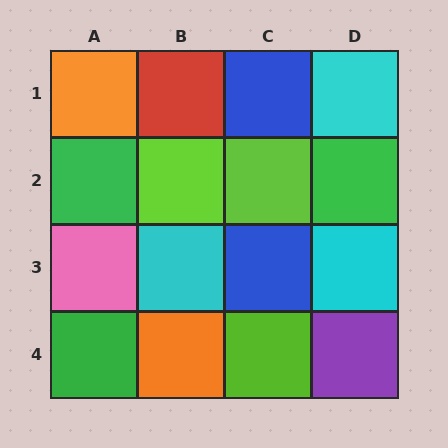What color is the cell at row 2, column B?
Lime.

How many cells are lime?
3 cells are lime.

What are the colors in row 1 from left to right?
Orange, red, blue, cyan.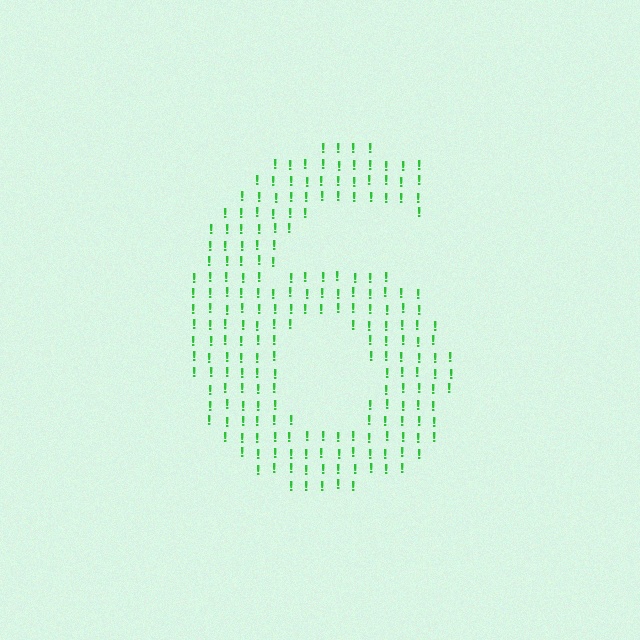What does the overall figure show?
The overall figure shows the digit 6.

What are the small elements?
The small elements are exclamation marks.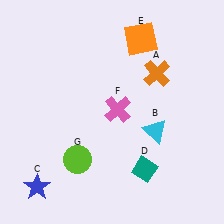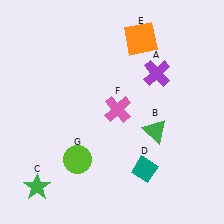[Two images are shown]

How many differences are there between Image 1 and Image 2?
There are 3 differences between the two images.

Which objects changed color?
A changed from orange to purple. B changed from cyan to green. C changed from blue to green.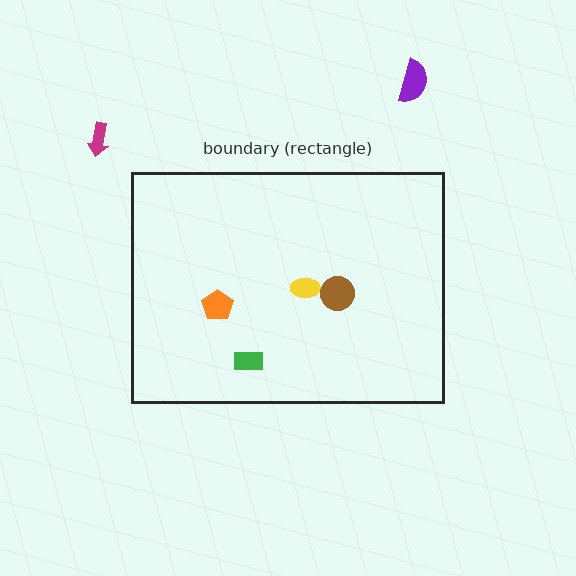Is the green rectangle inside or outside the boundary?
Inside.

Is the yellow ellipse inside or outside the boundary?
Inside.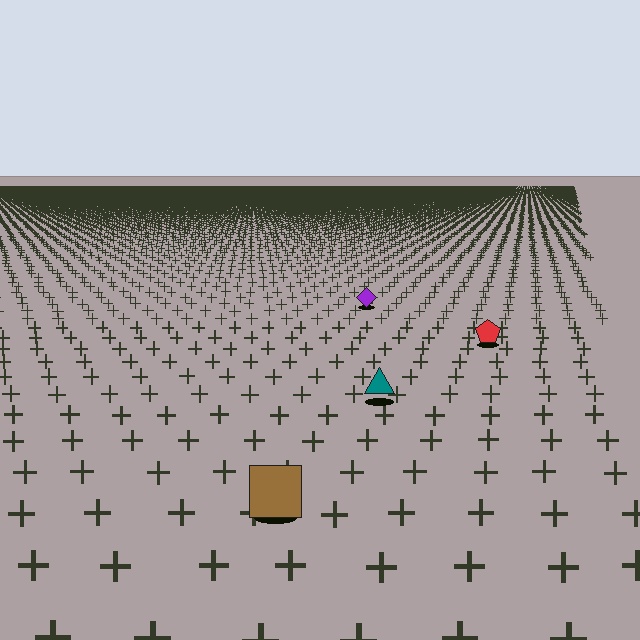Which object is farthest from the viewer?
The purple diamond is farthest from the viewer. It appears smaller and the ground texture around it is denser.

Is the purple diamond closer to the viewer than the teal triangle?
No. The teal triangle is closer — you can tell from the texture gradient: the ground texture is coarser near it.